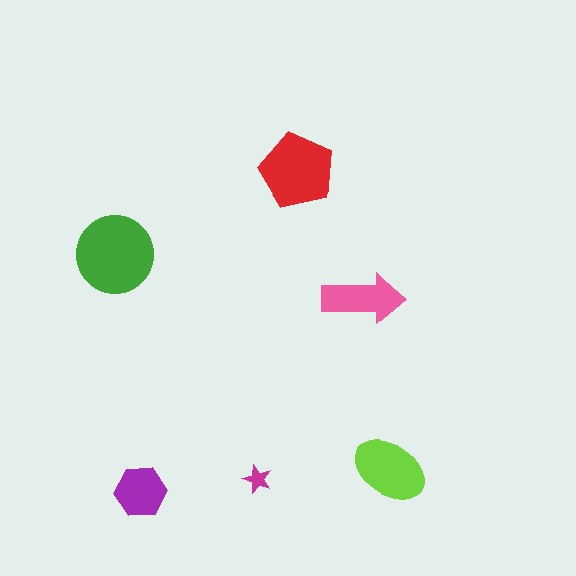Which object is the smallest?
The magenta star.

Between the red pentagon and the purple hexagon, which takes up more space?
The red pentagon.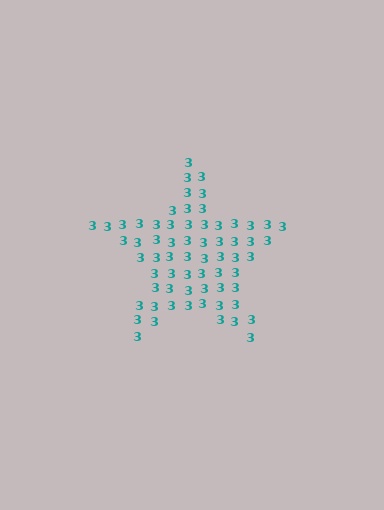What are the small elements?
The small elements are digit 3's.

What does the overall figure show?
The overall figure shows a star.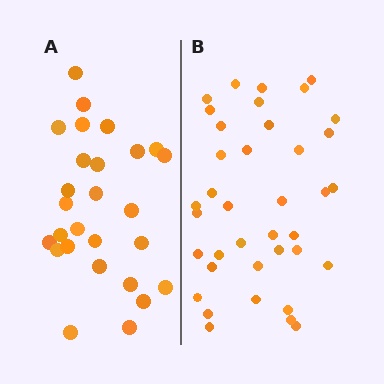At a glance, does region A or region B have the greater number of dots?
Region B (the right region) has more dots.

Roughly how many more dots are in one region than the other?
Region B has roughly 12 or so more dots than region A.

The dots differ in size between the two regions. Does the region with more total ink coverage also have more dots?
No. Region A has more total ink coverage because its dots are larger, but region B actually contains more individual dots. Total area can be misleading — the number of items is what matters here.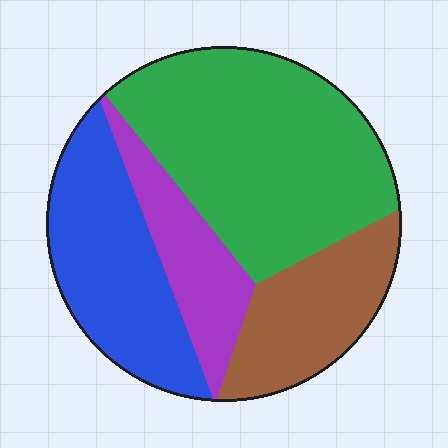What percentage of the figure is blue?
Blue covers 25% of the figure.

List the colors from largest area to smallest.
From largest to smallest: green, blue, brown, purple.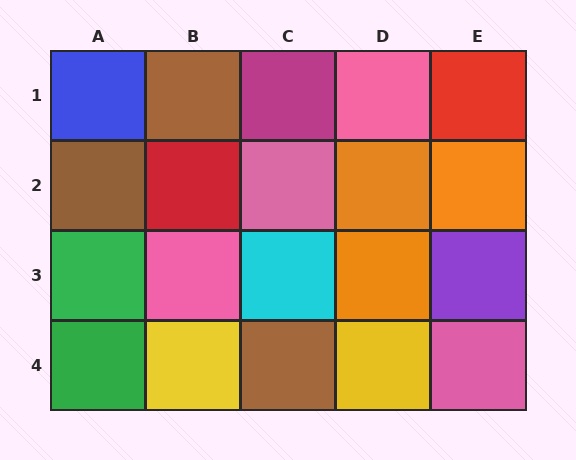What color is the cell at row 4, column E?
Pink.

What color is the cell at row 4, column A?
Green.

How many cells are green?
2 cells are green.